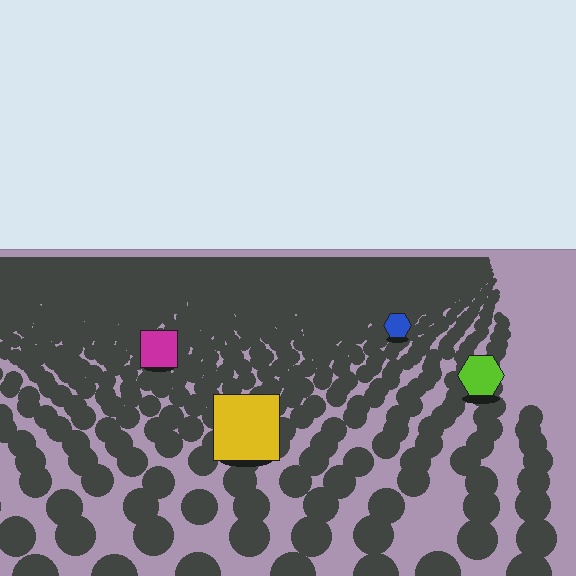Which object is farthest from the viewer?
The blue hexagon is farthest from the viewer. It appears smaller and the ground texture around it is denser.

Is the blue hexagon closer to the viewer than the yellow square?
No. The yellow square is closer — you can tell from the texture gradient: the ground texture is coarser near it.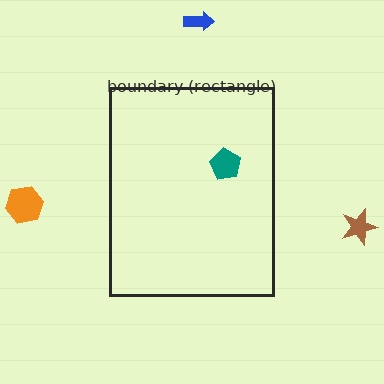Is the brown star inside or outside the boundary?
Outside.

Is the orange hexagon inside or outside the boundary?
Outside.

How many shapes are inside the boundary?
1 inside, 3 outside.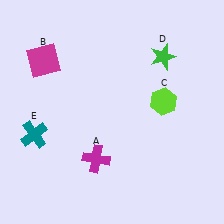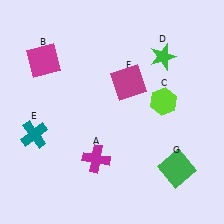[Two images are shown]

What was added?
A magenta square (F), a green square (G) were added in Image 2.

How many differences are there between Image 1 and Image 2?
There are 2 differences between the two images.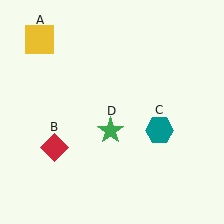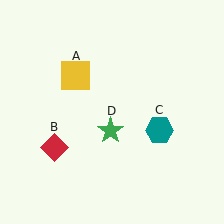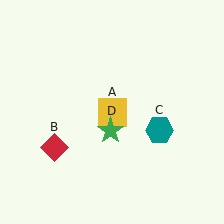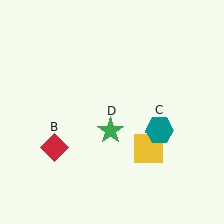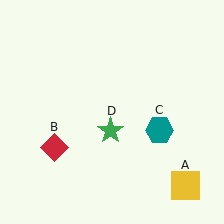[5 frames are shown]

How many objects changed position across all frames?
1 object changed position: yellow square (object A).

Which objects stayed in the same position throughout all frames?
Red diamond (object B) and teal hexagon (object C) and green star (object D) remained stationary.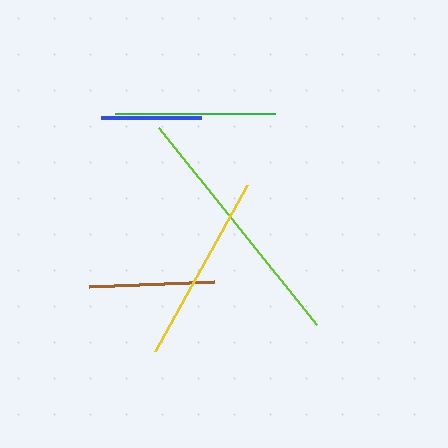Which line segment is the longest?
The lime line is the longest at approximately 253 pixels.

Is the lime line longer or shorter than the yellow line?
The lime line is longer than the yellow line.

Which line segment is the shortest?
The blue line is the shortest at approximately 99 pixels.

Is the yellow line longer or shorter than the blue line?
The yellow line is longer than the blue line.